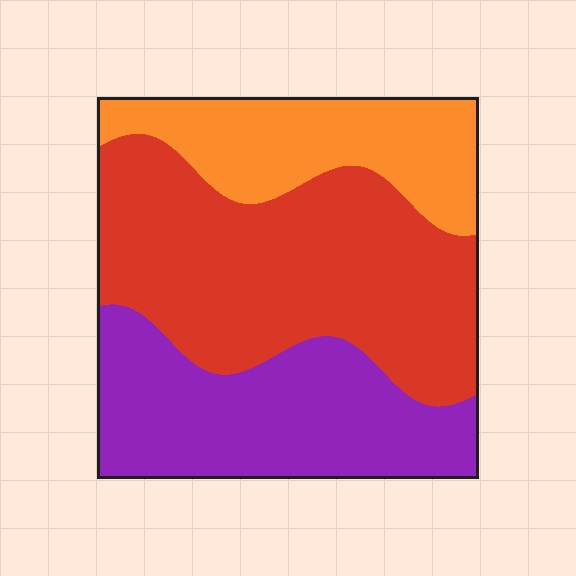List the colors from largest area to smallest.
From largest to smallest: red, purple, orange.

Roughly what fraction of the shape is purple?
Purple takes up between a quarter and a half of the shape.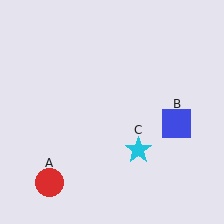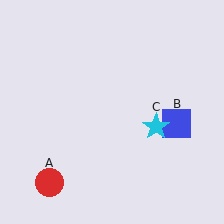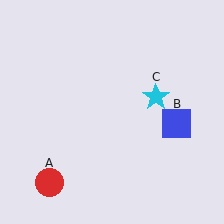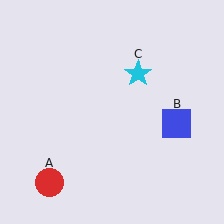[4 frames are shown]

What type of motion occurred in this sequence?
The cyan star (object C) rotated counterclockwise around the center of the scene.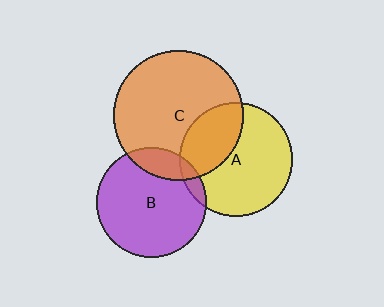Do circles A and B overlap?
Yes.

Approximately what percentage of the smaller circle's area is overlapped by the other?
Approximately 5%.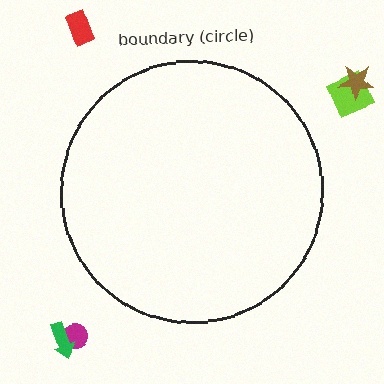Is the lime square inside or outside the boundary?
Outside.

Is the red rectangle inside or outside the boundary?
Outside.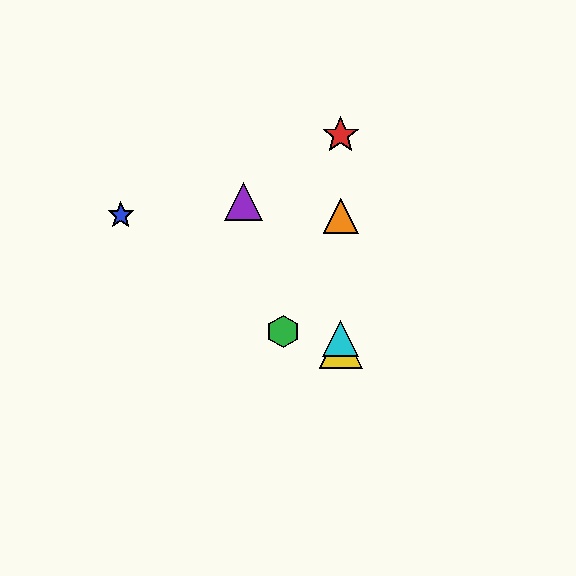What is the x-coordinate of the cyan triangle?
The cyan triangle is at x≈341.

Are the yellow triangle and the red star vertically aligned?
Yes, both are at x≈341.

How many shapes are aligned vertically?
4 shapes (the red star, the yellow triangle, the orange triangle, the cyan triangle) are aligned vertically.